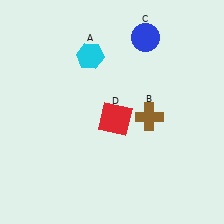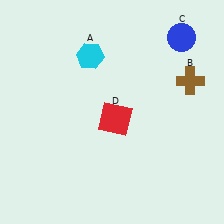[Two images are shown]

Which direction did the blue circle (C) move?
The blue circle (C) moved right.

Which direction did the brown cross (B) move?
The brown cross (B) moved right.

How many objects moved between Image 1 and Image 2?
2 objects moved between the two images.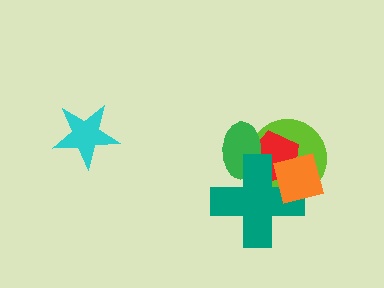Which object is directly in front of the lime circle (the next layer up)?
The red pentagon is directly in front of the lime circle.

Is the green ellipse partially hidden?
Yes, it is partially covered by another shape.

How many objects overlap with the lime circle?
4 objects overlap with the lime circle.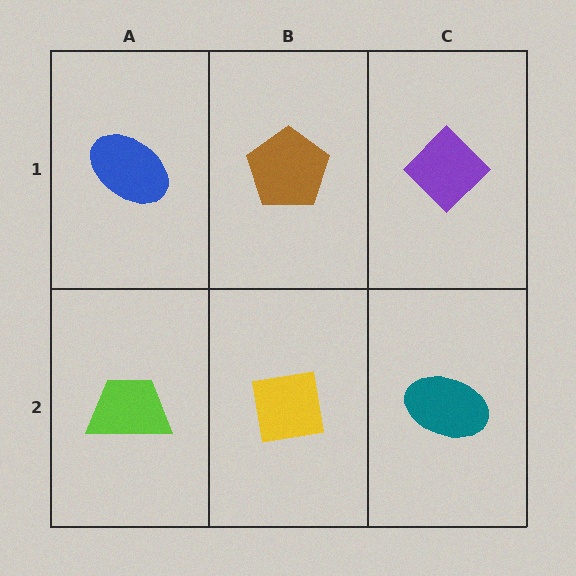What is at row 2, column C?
A teal ellipse.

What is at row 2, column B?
A yellow square.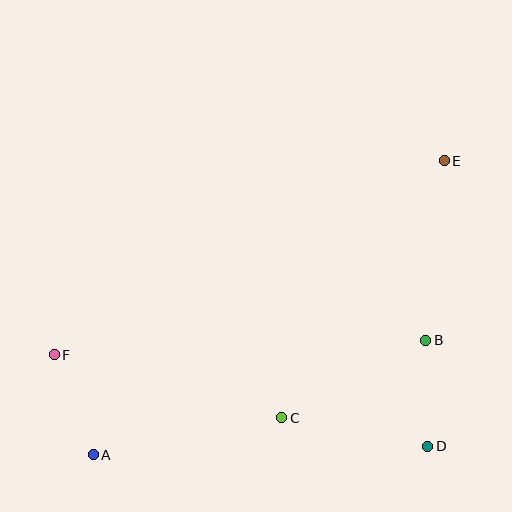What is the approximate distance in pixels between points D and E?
The distance between D and E is approximately 286 pixels.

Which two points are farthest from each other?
Points A and E are farthest from each other.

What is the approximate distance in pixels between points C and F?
The distance between C and F is approximately 236 pixels.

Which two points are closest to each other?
Points B and D are closest to each other.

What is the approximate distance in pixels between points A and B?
The distance between A and B is approximately 352 pixels.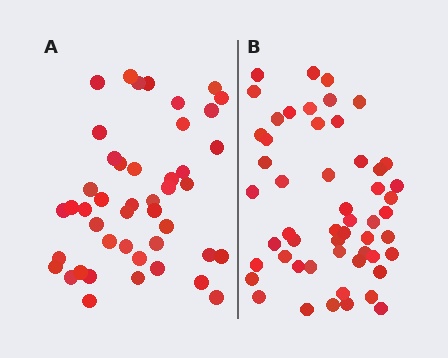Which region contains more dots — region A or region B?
Region B (the right region) has more dots.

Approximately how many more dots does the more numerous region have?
Region B has roughly 8 or so more dots than region A.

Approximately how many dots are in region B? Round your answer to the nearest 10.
About 50 dots. (The exact count is 53, which rounds to 50.)